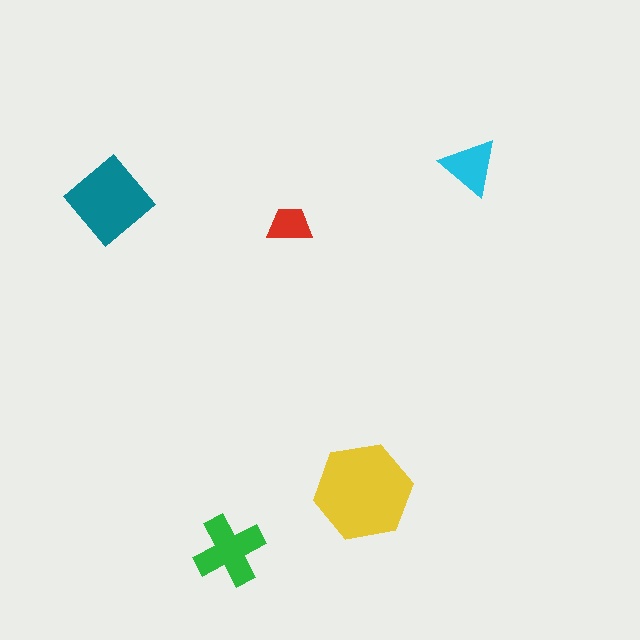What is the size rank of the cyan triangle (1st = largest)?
4th.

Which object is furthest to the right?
The cyan triangle is rightmost.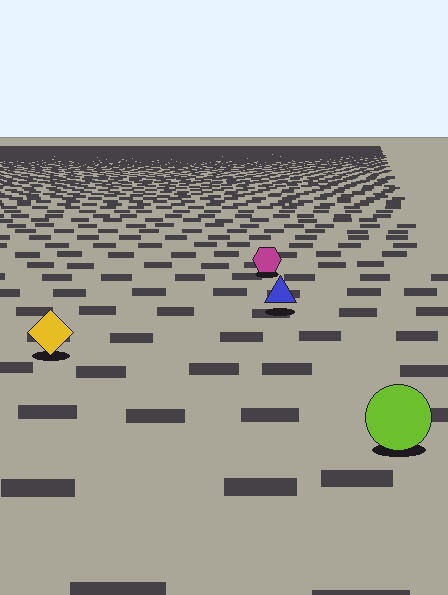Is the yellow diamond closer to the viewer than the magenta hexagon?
Yes. The yellow diamond is closer — you can tell from the texture gradient: the ground texture is coarser near it.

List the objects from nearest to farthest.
From nearest to farthest: the lime circle, the yellow diamond, the blue triangle, the magenta hexagon.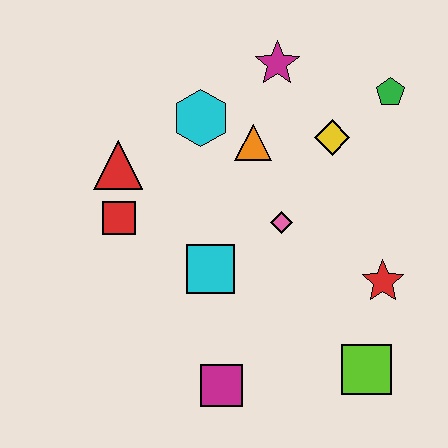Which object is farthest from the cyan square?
The green pentagon is farthest from the cyan square.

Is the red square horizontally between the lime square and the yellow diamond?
No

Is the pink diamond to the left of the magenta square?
No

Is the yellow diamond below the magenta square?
No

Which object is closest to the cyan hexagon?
The orange triangle is closest to the cyan hexagon.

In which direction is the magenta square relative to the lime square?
The magenta square is to the left of the lime square.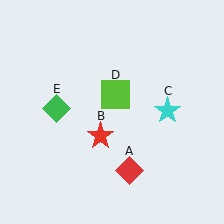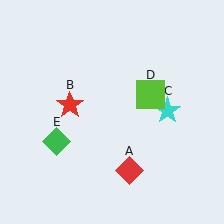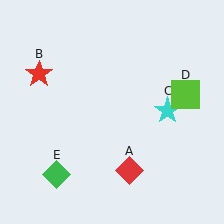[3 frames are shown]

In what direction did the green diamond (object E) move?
The green diamond (object E) moved down.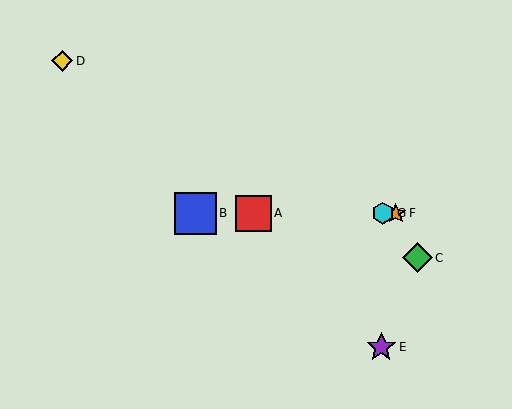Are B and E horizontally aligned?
No, B is at y≈213 and E is at y≈347.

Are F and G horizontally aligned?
Yes, both are at y≈213.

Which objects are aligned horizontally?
Objects A, B, F, G are aligned horizontally.